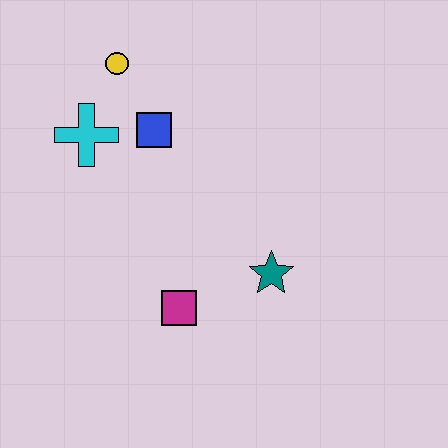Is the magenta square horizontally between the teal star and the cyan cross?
Yes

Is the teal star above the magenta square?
Yes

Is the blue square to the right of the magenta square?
No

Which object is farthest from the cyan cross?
The teal star is farthest from the cyan cross.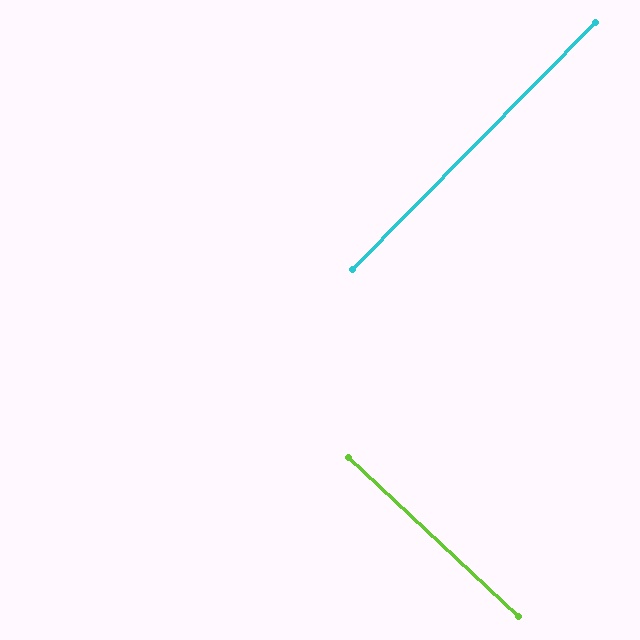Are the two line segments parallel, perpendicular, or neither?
Perpendicular — they meet at approximately 88°.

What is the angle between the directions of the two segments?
Approximately 88 degrees.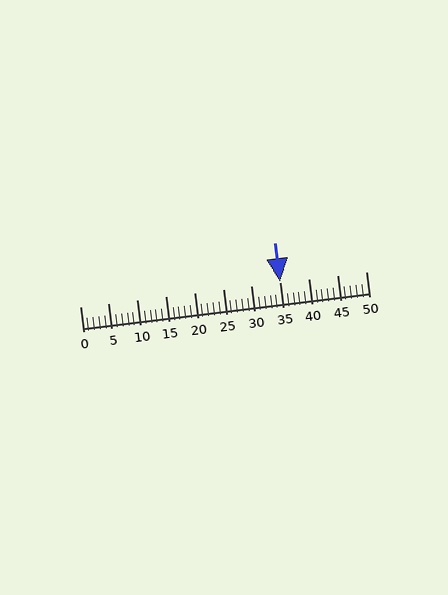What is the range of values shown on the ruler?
The ruler shows values from 0 to 50.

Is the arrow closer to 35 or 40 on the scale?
The arrow is closer to 35.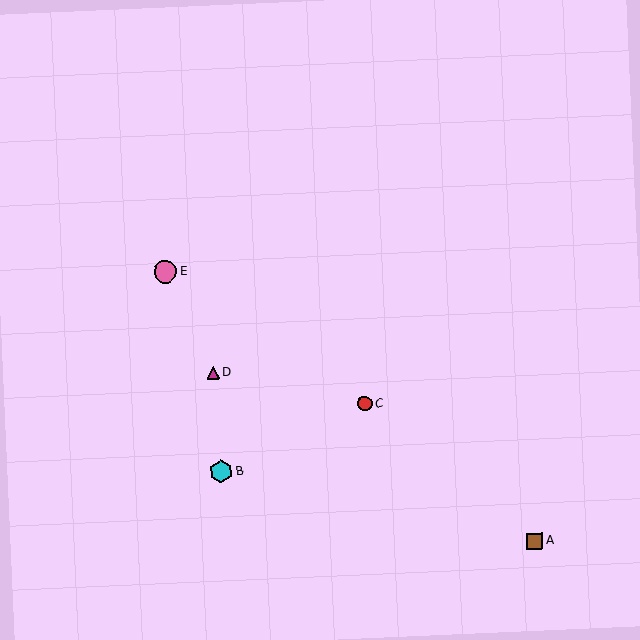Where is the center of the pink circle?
The center of the pink circle is at (165, 272).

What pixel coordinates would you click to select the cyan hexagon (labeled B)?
Click at (221, 472) to select the cyan hexagon B.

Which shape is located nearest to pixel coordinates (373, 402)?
The red circle (labeled C) at (365, 404) is nearest to that location.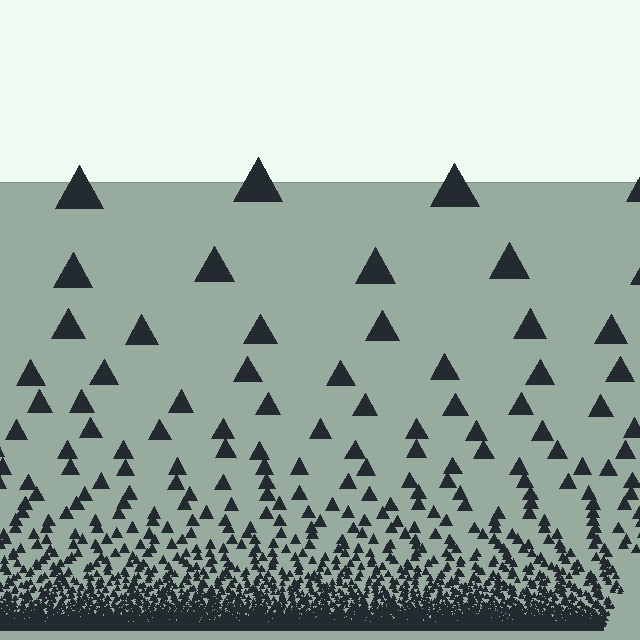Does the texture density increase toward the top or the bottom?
Density increases toward the bottom.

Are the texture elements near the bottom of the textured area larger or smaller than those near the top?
Smaller. The gradient is inverted — elements near the bottom are smaller and denser.